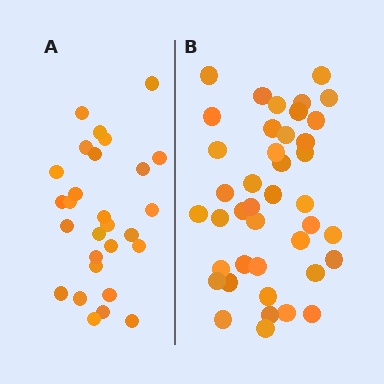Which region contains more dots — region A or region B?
Region B (the right region) has more dots.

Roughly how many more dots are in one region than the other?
Region B has approximately 15 more dots than region A.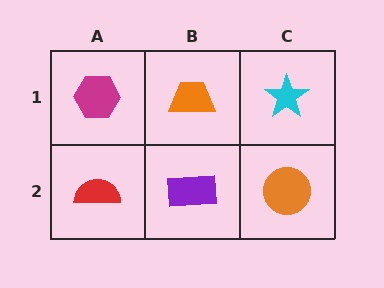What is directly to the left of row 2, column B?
A red semicircle.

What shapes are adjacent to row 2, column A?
A magenta hexagon (row 1, column A), a purple rectangle (row 2, column B).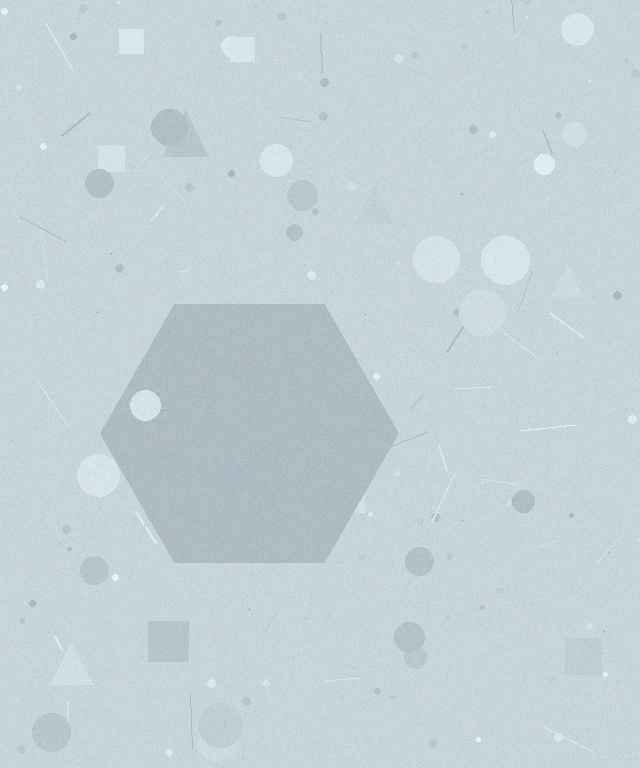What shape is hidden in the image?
A hexagon is hidden in the image.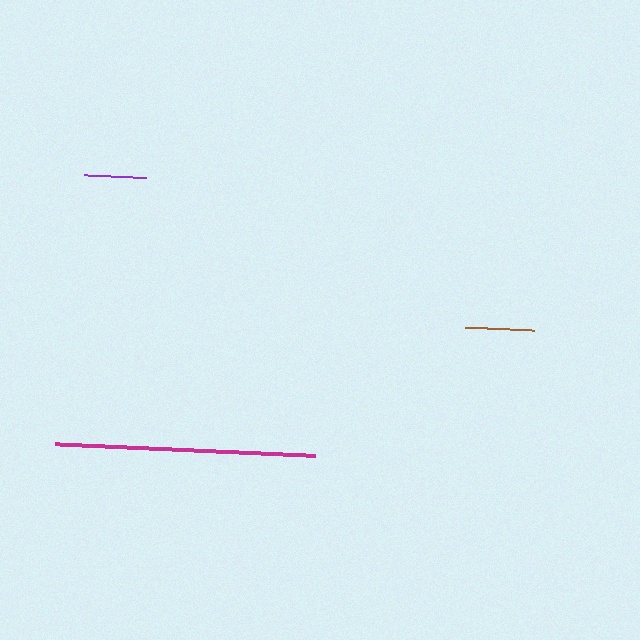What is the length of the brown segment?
The brown segment is approximately 69 pixels long.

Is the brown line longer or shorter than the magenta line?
The magenta line is longer than the brown line.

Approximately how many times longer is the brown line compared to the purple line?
The brown line is approximately 1.1 times the length of the purple line.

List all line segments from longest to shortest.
From longest to shortest: magenta, brown, purple.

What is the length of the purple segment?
The purple segment is approximately 63 pixels long.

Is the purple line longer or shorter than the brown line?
The brown line is longer than the purple line.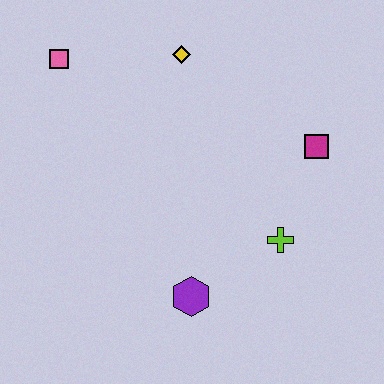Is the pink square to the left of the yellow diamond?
Yes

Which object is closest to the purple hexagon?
The lime cross is closest to the purple hexagon.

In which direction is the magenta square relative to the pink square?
The magenta square is to the right of the pink square.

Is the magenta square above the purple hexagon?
Yes